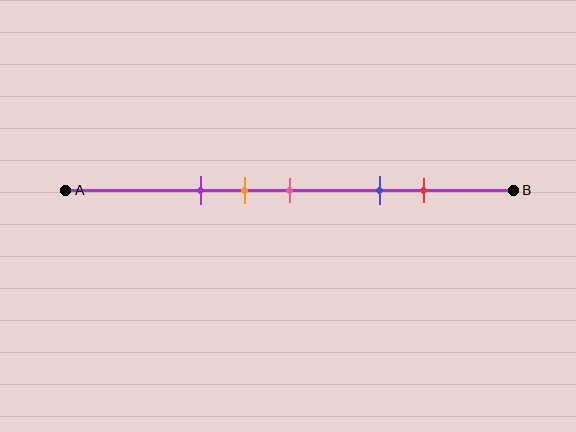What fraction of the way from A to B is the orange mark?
The orange mark is approximately 40% (0.4) of the way from A to B.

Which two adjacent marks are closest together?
The orange and pink marks are the closest adjacent pair.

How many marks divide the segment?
There are 5 marks dividing the segment.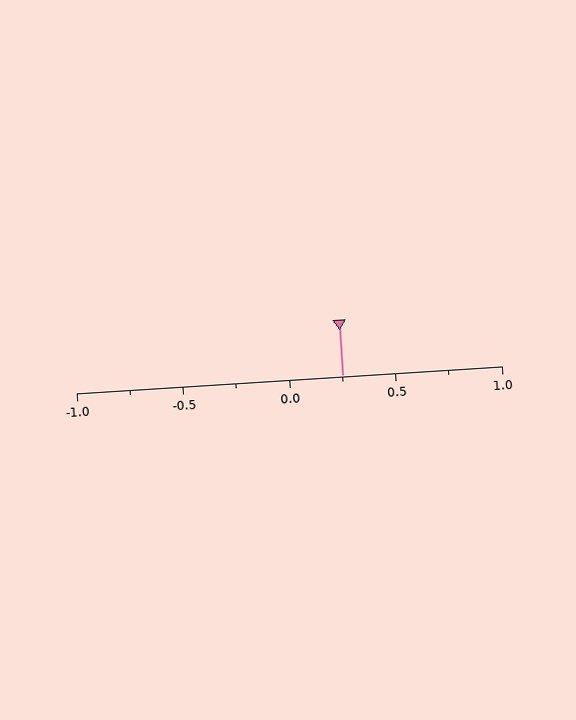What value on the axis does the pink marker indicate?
The marker indicates approximately 0.25.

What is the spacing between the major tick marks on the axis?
The major ticks are spaced 0.5 apart.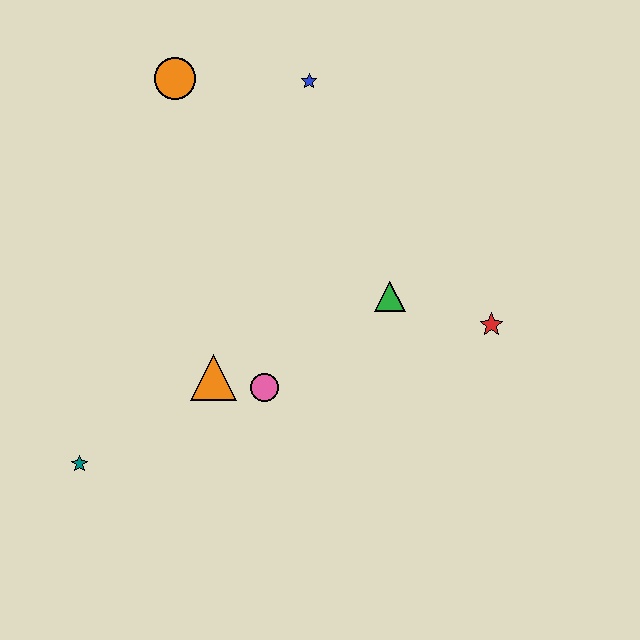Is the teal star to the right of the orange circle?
No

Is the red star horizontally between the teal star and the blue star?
No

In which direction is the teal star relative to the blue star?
The teal star is below the blue star.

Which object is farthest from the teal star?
The blue star is farthest from the teal star.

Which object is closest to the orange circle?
The blue star is closest to the orange circle.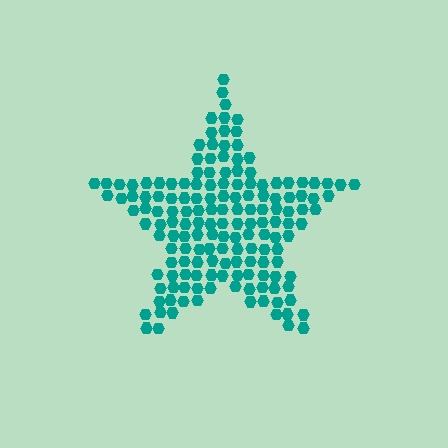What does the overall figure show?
The overall figure shows a star.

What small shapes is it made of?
It is made of small hexagons.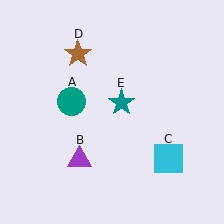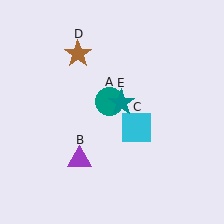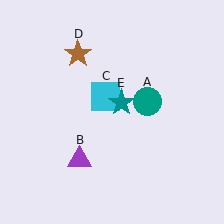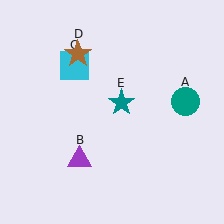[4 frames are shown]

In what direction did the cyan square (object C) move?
The cyan square (object C) moved up and to the left.